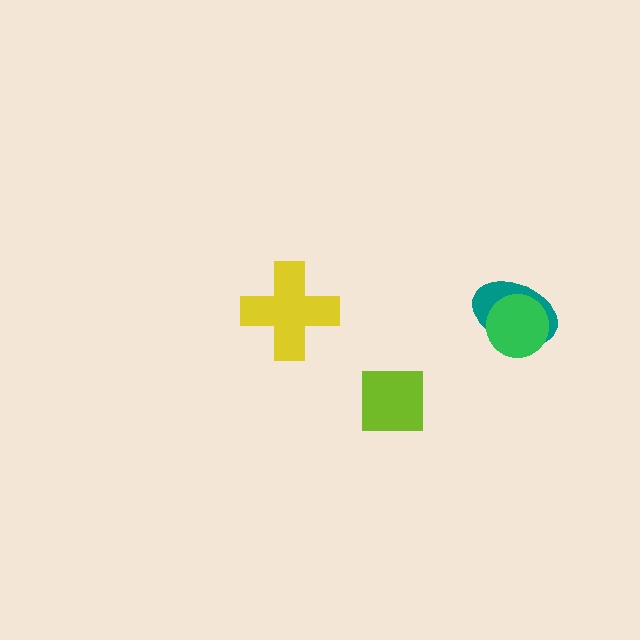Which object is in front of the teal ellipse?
The green circle is in front of the teal ellipse.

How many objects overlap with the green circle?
1 object overlaps with the green circle.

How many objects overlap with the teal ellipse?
1 object overlaps with the teal ellipse.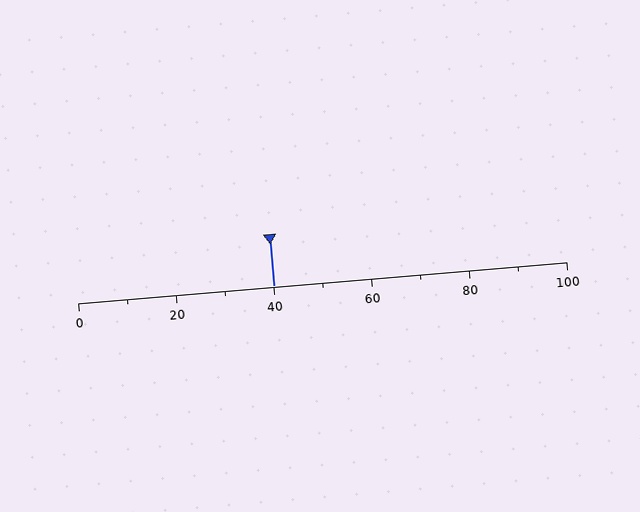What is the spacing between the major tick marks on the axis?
The major ticks are spaced 20 apart.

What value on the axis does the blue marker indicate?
The marker indicates approximately 40.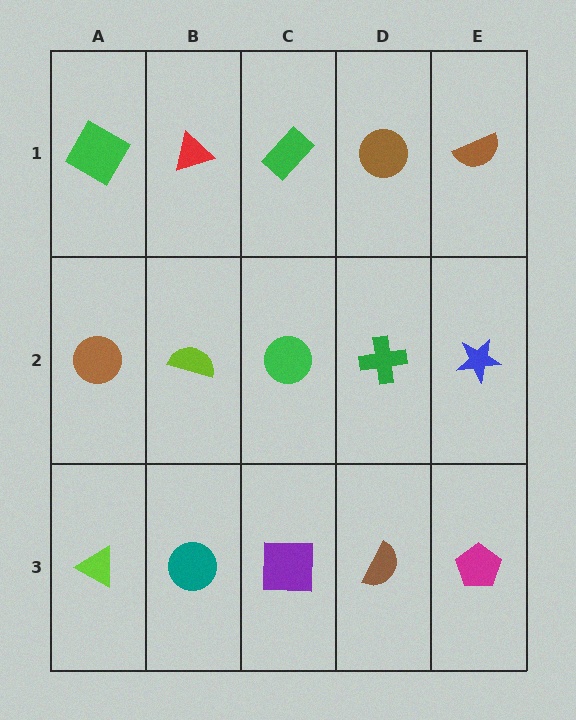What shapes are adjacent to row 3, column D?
A green cross (row 2, column D), a purple square (row 3, column C), a magenta pentagon (row 3, column E).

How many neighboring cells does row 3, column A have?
2.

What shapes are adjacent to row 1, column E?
A blue star (row 2, column E), a brown circle (row 1, column D).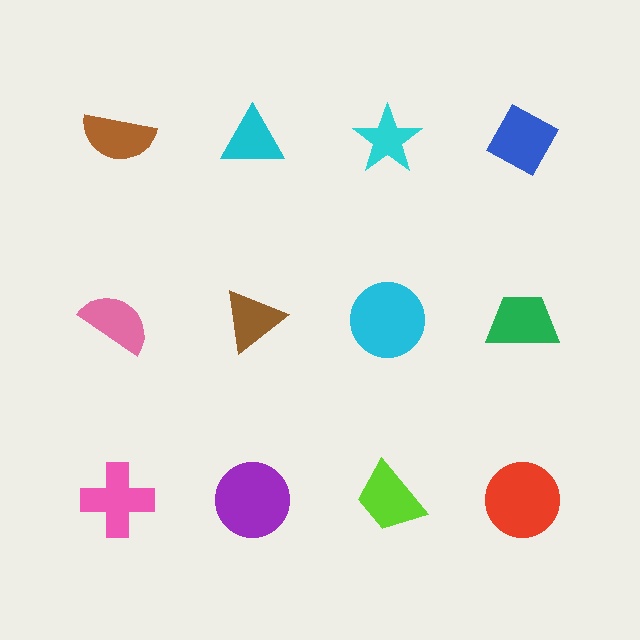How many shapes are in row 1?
4 shapes.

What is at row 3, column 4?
A red circle.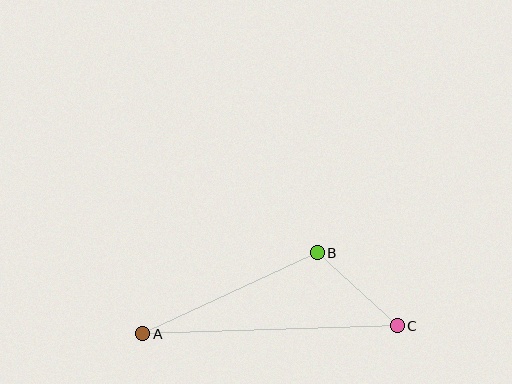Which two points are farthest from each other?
Points A and C are farthest from each other.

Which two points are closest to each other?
Points B and C are closest to each other.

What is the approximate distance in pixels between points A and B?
The distance between A and B is approximately 193 pixels.